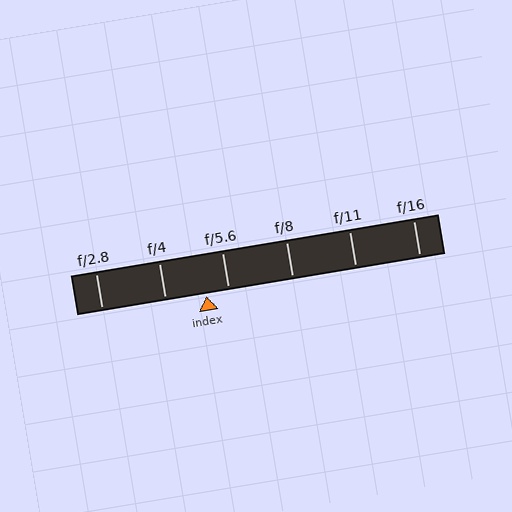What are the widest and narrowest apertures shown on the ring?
The widest aperture shown is f/2.8 and the narrowest is f/16.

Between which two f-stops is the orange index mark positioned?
The index mark is between f/4 and f/5.6.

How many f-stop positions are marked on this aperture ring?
There are 6 f-stop positions marked.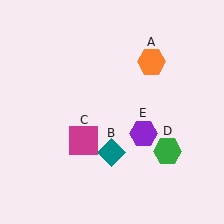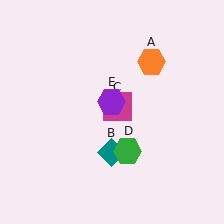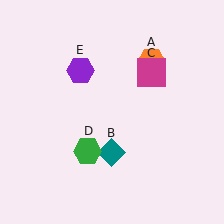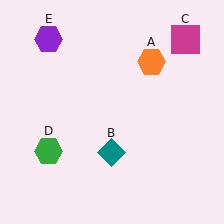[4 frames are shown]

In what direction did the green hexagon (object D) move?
The green hexagon (object D) moved left.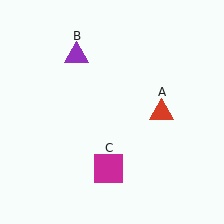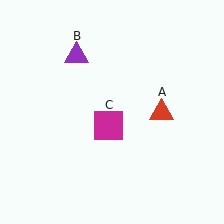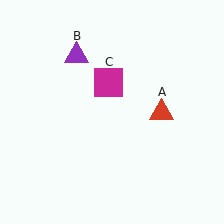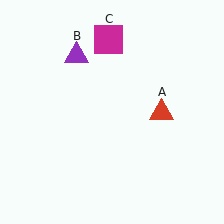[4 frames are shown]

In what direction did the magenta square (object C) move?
The magenta square (object C) moved up.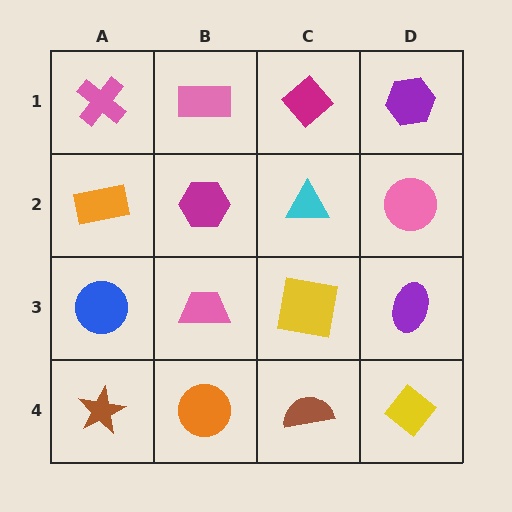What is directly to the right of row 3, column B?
A yellow square.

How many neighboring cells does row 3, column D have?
3.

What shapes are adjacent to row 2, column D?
A purple hexagon (row 1, column D), a purple ellipse (row 3, column D), a cyan triangle (row 2, column C).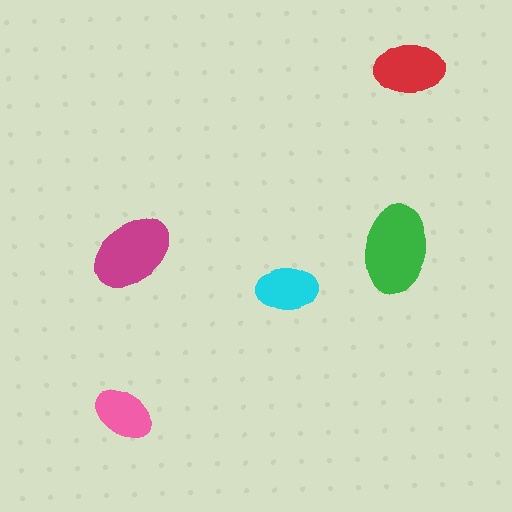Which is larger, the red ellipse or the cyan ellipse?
The red one.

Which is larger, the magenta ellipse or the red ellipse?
The magenta one.